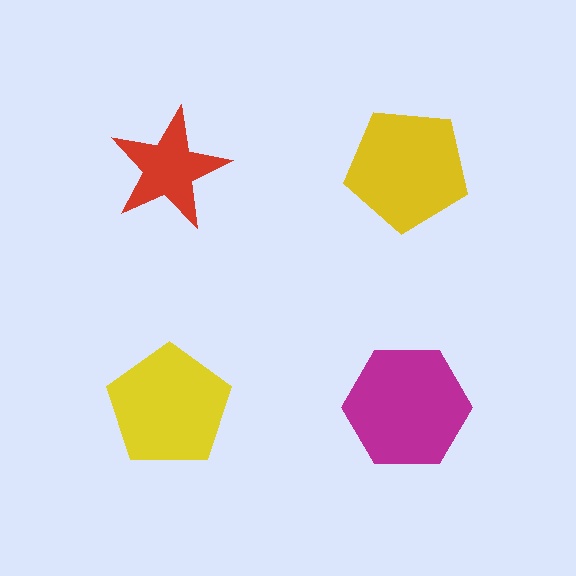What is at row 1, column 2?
A yellow pentagon.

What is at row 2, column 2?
A magenta hexagon.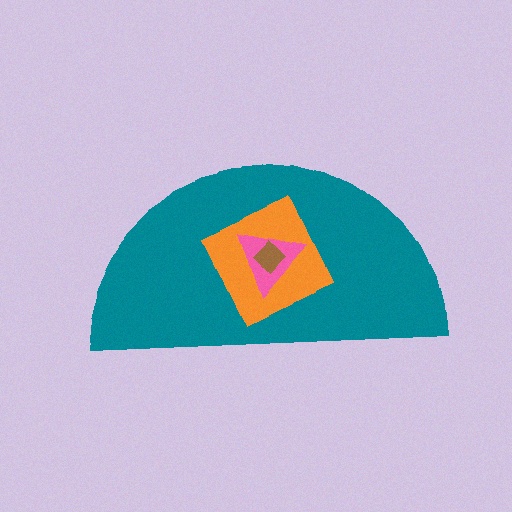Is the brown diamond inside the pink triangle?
Yes.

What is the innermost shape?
The brown diamond.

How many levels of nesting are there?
4.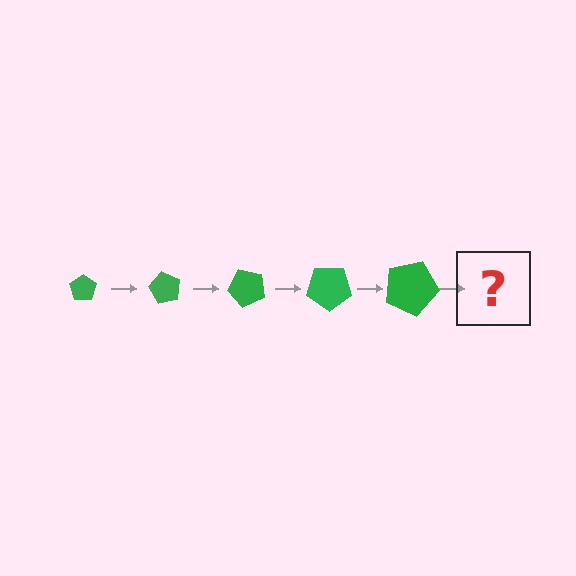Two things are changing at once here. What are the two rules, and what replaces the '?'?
The two rules are that the pentagon grows larger each step and it rotates 60 degrees each step. The '?' should be a pentagon, larger than the previous one and rotated 300 degrees from the start.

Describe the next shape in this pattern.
It should be a pentagon, larger than the previous one and rotated 300 degrees from the start.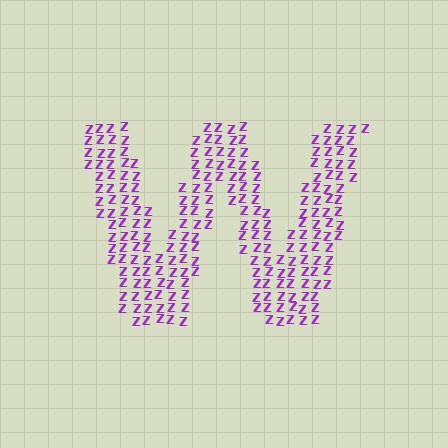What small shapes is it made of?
It is made of small letter Z's.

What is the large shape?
The large shape is the letter W.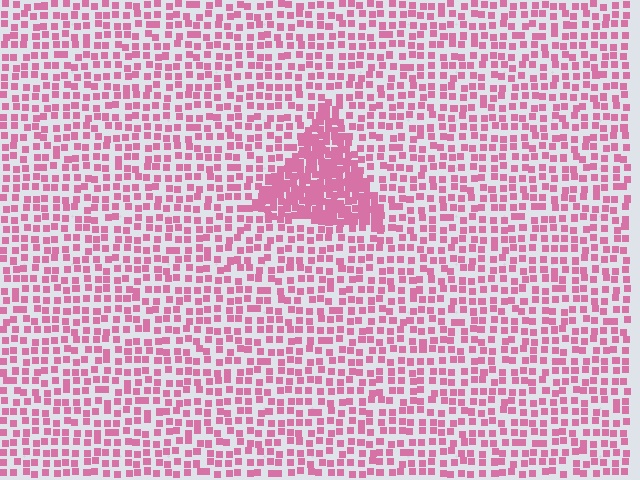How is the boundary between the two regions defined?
The boundary is defined by a change in element density (approximately 2.4x ratio). All elements are the same color, size, and shape.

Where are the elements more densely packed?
The elements are more densely packed inside the triangle boundary.